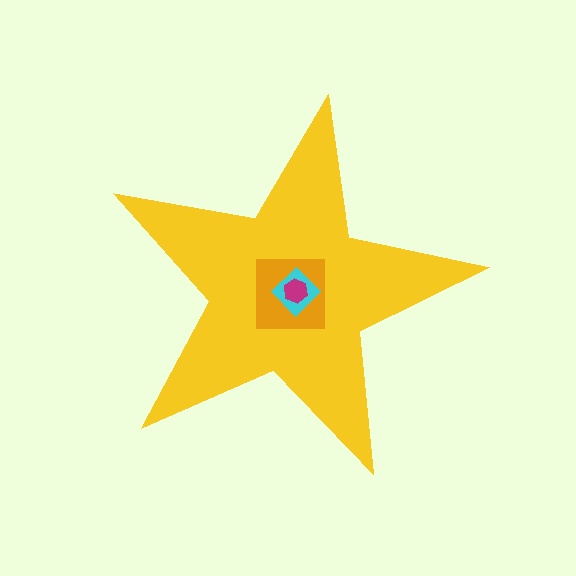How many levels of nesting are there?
4.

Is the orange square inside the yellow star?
Yes.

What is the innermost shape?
The magenta hexagon.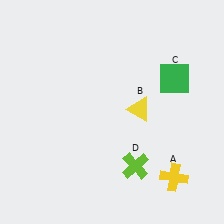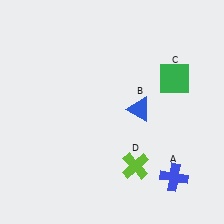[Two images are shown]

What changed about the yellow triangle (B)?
In Image 1, B is yellow. In Image 2, it changed to blue.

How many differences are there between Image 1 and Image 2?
There are 2 differences between the two images.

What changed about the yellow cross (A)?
In Image 1, A is yellow. In Image 2, it changed to blue.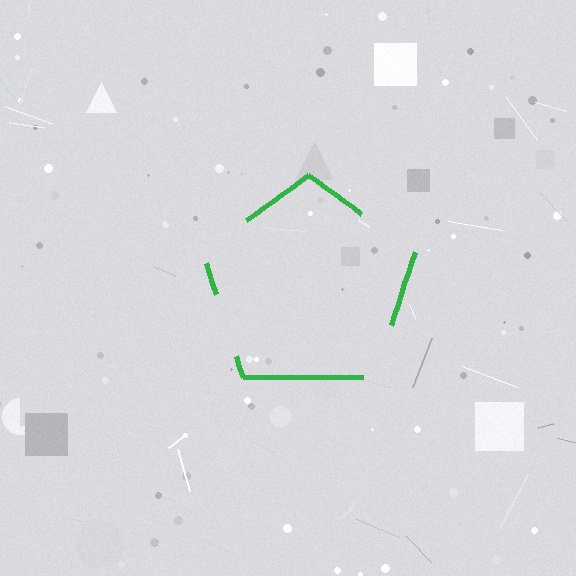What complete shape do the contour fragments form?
The contour fragments form a pentagon.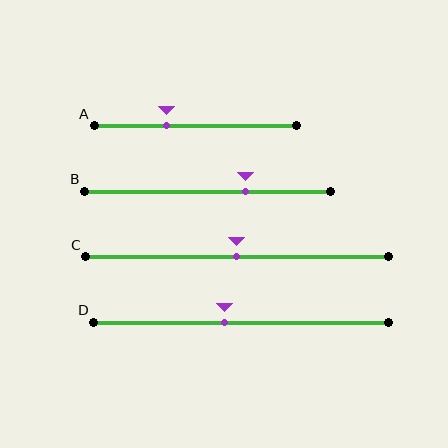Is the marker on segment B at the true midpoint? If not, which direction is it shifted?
No, the marker on segment B is shifted to the right by about 15% of the segment length.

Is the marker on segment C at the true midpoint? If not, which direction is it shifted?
Yes, the marker on segment C is at the true midpoint.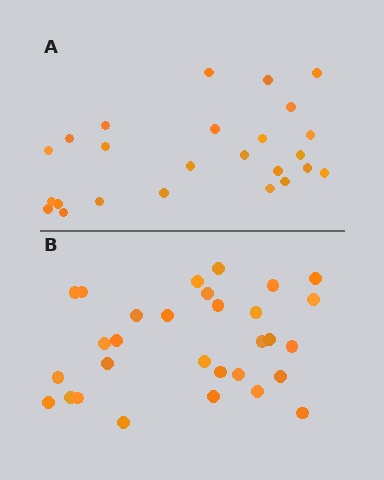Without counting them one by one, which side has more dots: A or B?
Region B (the bottom region) has more dots.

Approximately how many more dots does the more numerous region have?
Region B has about 5 more dots than region A.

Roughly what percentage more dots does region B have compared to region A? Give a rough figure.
About 20% more.